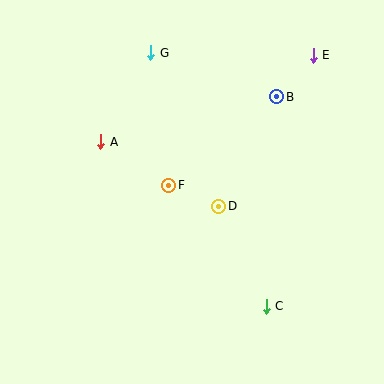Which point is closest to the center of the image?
Point F at (169, 185) is closest to the center.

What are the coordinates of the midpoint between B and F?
The midpoint between B and F is at (223, 141).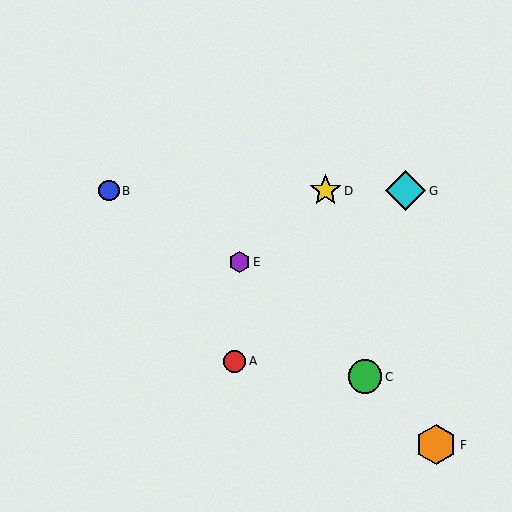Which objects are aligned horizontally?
Objects B, D, G are aligned horizontally.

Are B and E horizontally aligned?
No, B is at y≈191 and E is at y≈262.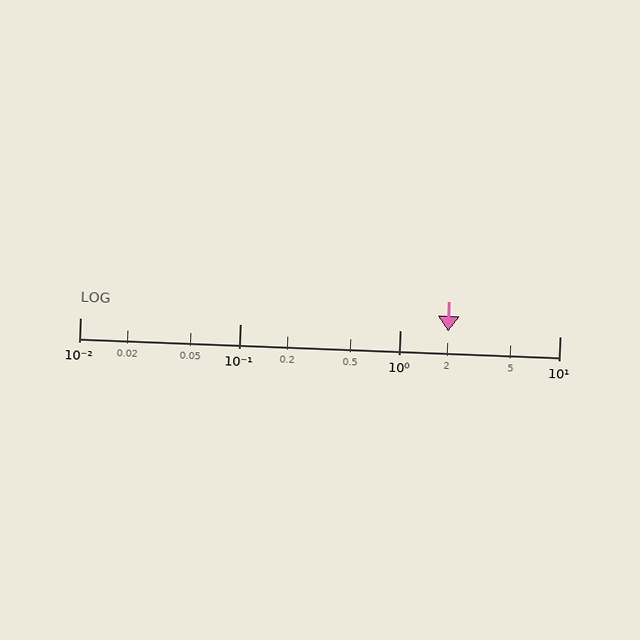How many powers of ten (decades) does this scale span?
The scale spans 3 decades, from 0.01 to 10.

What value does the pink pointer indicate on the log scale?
The pointer indicates approximately 2.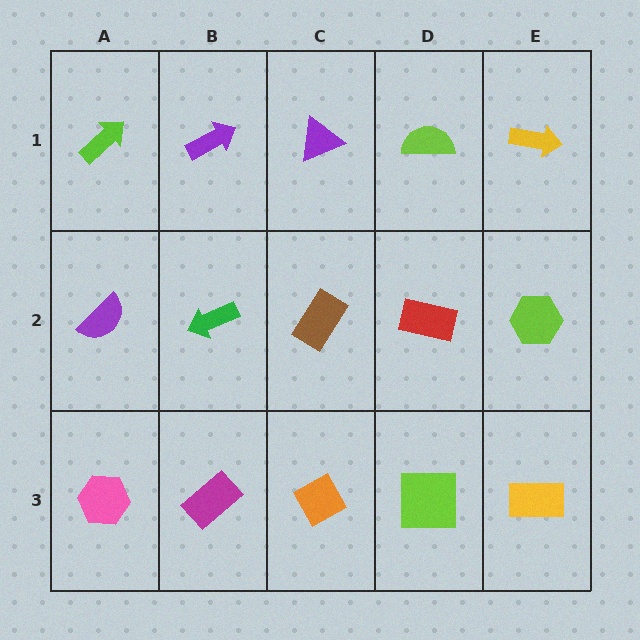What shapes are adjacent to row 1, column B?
A green arrow (row 2, column B), a lime arrow (row 1, column A), a purple triangle (row 1, column C).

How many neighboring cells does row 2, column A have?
3.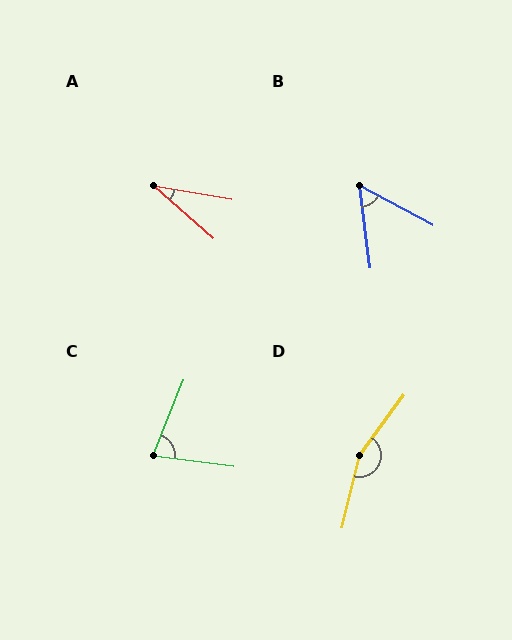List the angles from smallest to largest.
A (32°), B (54°), C (75°), D (157°).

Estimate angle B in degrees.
Approximately 54 degrees.